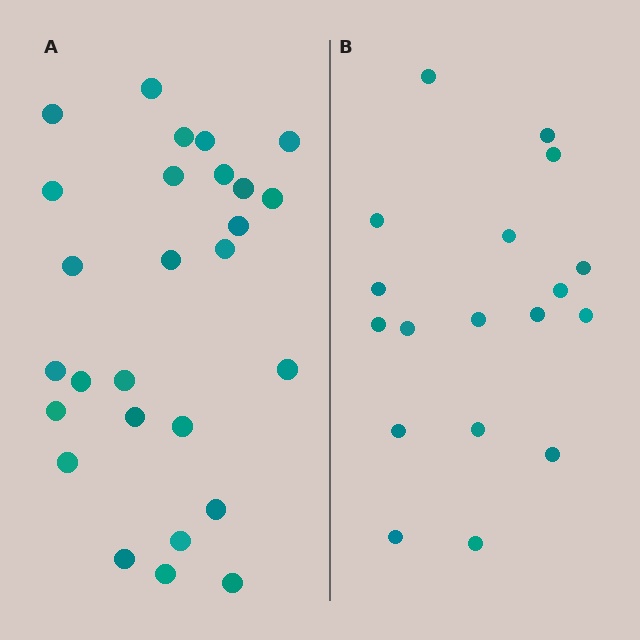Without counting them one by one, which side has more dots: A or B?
Region A (the left region) has more dots.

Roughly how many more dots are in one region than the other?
Region A has roughly 8 or so more dots than region B.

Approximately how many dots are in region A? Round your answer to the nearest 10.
About 30 dots. (The exact count is 27, which rounds to 30.)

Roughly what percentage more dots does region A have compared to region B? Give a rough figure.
About 50% more.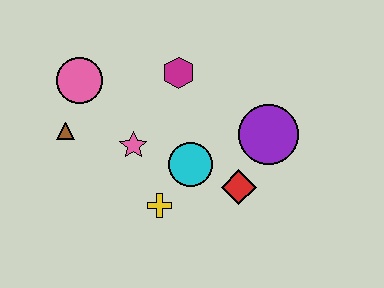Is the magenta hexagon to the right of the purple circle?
No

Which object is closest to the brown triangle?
The pink circle is closest to the brown triangle.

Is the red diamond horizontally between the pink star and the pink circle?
No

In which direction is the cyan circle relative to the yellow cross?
The cyan circle is above the yellow cross.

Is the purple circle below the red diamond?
No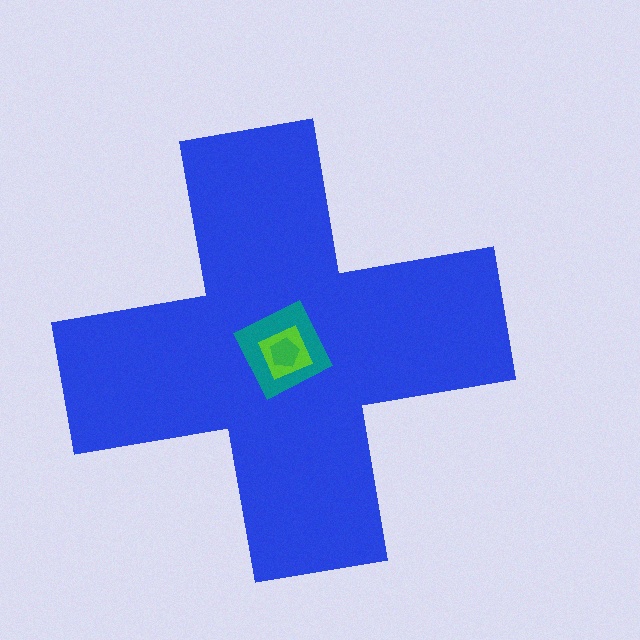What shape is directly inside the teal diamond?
The lime square.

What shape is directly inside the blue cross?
The teal diamond.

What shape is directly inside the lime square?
The green pentagon.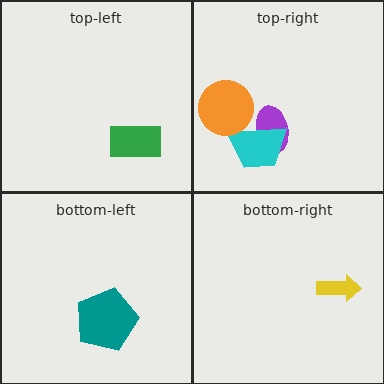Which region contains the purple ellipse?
The top-right region.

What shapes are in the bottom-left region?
The teal pentagon.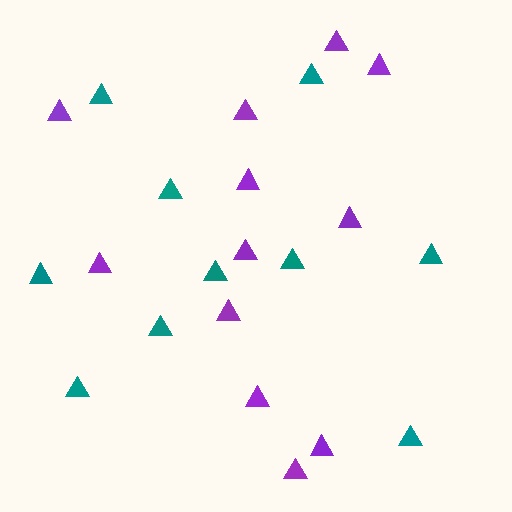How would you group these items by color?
There are 2 groups: one group of purple triangles (12) and one group of teal triangles (10).